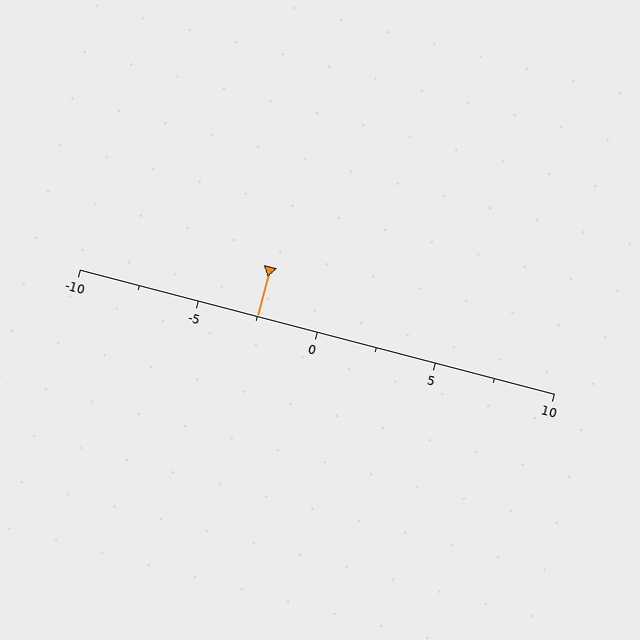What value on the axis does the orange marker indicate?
The marker indicates approximately -2.5.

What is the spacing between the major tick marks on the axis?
The major ticks are spaced 5 apart.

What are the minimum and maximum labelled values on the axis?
The axis runs from -10 to 10.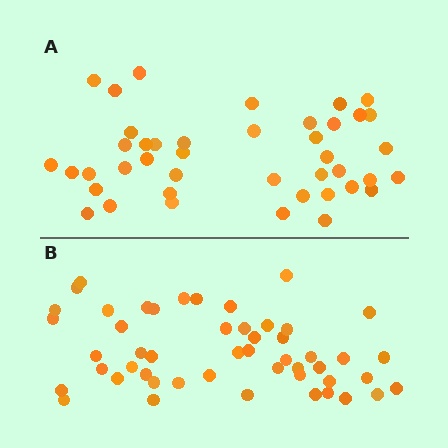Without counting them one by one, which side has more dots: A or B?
Region B (the bottom region) has more dots.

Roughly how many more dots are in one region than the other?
Region B has roughly 8 or so more dots than region A.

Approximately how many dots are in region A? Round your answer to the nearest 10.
About 40 dots. (The exact count is 42, which rounds to 40.)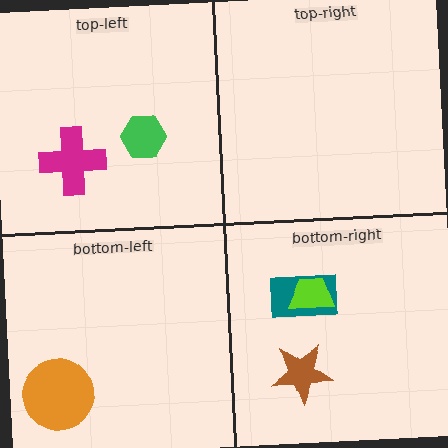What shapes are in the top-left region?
The magenta cross, the green hexagon.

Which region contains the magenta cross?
The top-left region.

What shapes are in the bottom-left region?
The orange circle.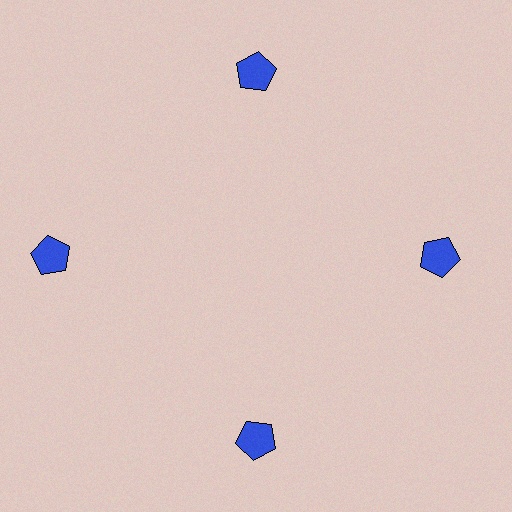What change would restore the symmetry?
The symmetry would be restored by moving it inward, back onto the ring so that all 4 pentagons sit at equal angles and equal distance from the center.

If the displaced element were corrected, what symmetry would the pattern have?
It would have 4-fold rotational symmetry — the pattern would map onto itself every 90 degrees.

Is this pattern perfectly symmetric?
No. The 4 blue pentagons are arranged in a ring, but one element near the 9 o'clock position is pushed outward from the center, breaking the 4-fold rotational symmetry.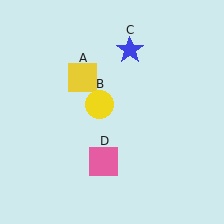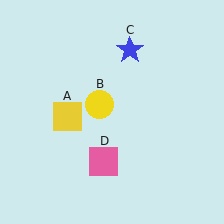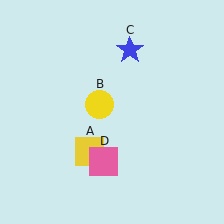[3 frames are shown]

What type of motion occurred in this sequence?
The yellow square (object A) rotated counterclockwise around the center of the scene.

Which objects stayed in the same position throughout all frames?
Yellow circle (object B) and blue star (object C) and pink square (object D) remained stationary.